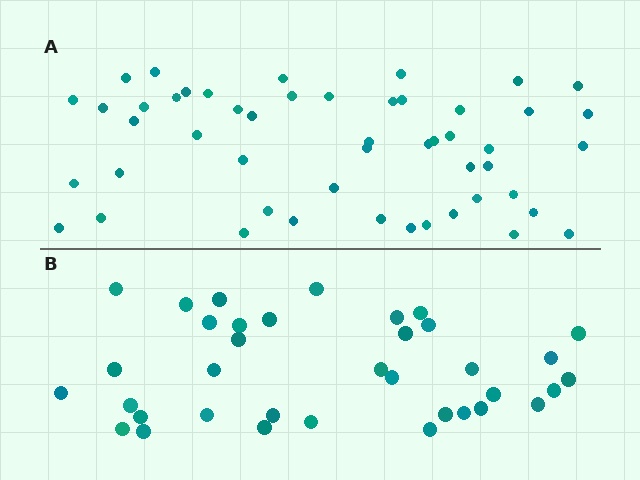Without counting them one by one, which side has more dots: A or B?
Region A (the top region) has more dots.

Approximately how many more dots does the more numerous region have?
Region A has approximately 15 more dots than region B.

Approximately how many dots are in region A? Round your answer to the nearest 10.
About 50 dots.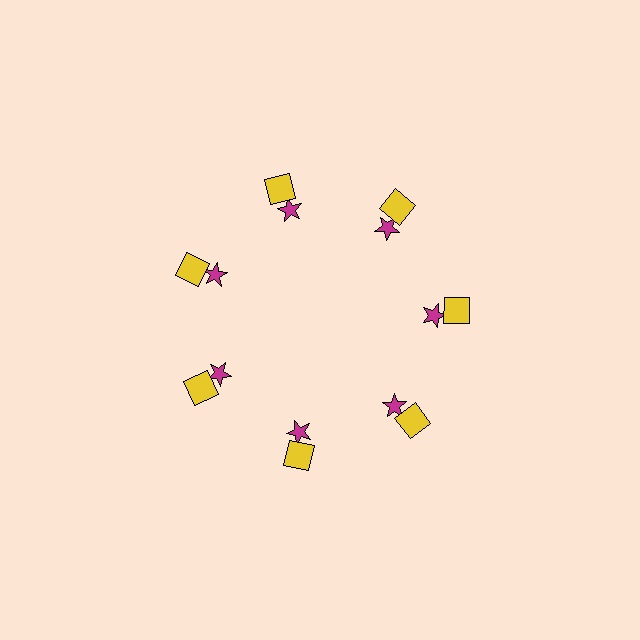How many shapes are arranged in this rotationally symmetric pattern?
There are 14 shapes, arranged in 7 groups of 2.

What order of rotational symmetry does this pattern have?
This pattern has 7-fold rotational symmetry.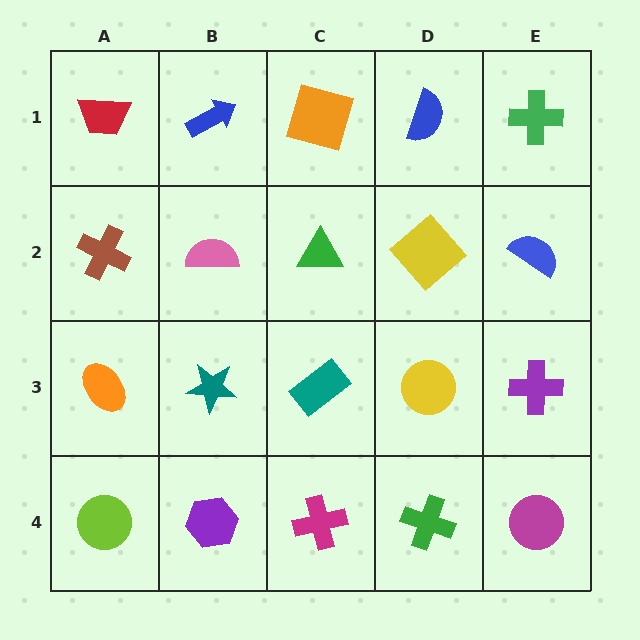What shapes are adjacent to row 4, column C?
A teal rectangle (row 3, column C), a purple hexagon (row 4, column B), a green cross (row 4, column D).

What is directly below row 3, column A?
A lime circle.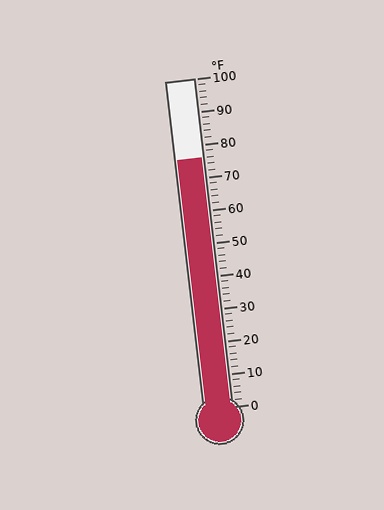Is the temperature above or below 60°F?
The temperature is above 60°F.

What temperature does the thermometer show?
The thermometer shows approximately 76°F.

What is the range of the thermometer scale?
The thermometer scale ranges from 0°F to 100°F.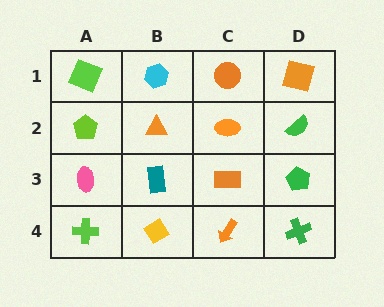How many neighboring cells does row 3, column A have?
3.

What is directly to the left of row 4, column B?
A lime cross.